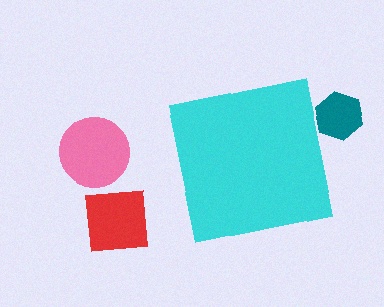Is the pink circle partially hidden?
No, the pink circle is fully visible.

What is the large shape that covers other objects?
A cyan square.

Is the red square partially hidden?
No, the red square is fully visible.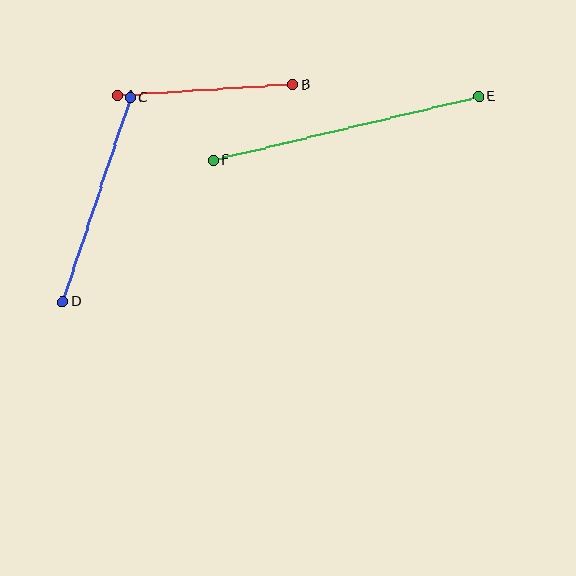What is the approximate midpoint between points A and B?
The midpoint is at approximately (205, 90) pixels.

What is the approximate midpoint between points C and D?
The midpoint is at approximately (97, 199) pixels.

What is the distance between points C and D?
The distance is approximately 215 pixels.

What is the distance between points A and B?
The distance is approximately 175 pixels.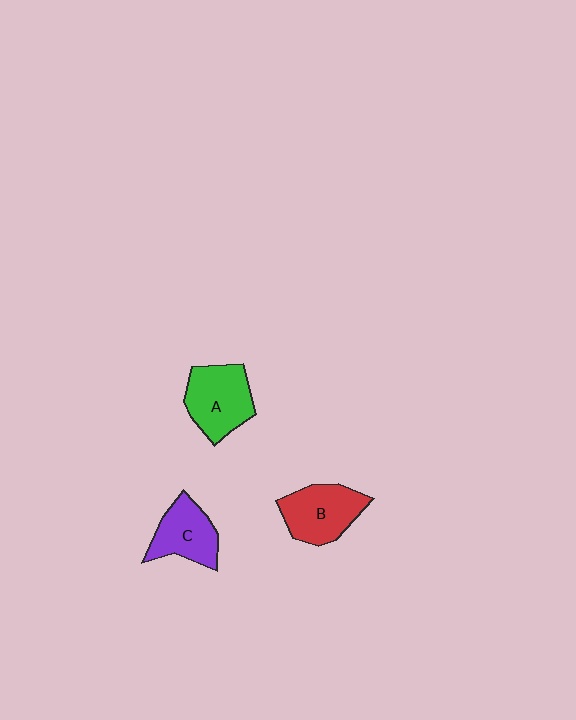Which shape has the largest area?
Shape A (green).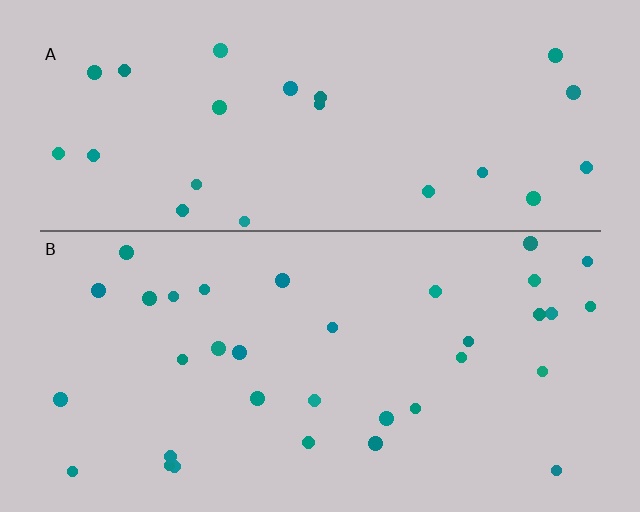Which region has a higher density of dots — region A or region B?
B (the bottom).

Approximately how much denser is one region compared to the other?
Approximately 1.4× — region B over region A.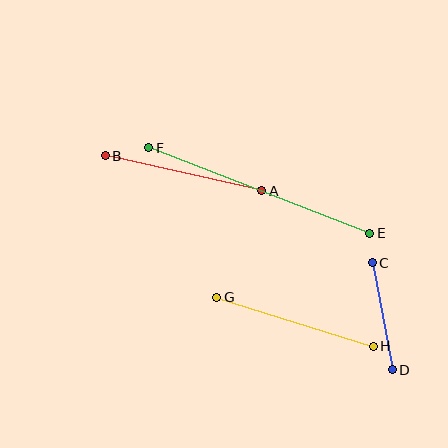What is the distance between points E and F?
The distance is approximately 237 pixels.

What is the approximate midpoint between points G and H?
The midpoint is at approximately (295, 322) pixels.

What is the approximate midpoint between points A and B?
The midpoint is at approximately (184, 173) pixels.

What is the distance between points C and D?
The distance is approximately 109 pixels.